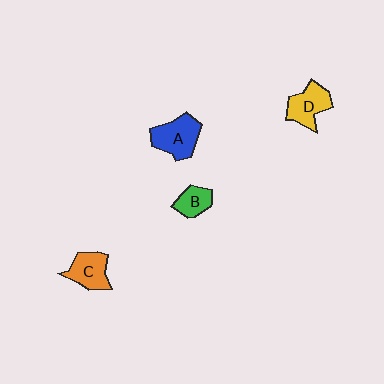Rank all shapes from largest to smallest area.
From largest to smallest: A (blue), D (yellow), C (orange), B (green).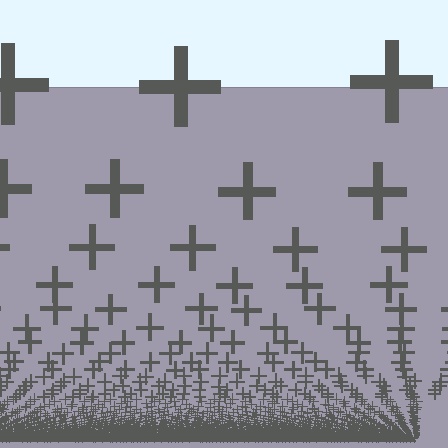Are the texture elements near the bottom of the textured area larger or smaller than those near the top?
Smaller. The gradient is inverted — elements near the bottom are smaller and denser.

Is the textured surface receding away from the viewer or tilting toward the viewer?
The surface appears to tilt toward the viewer. Texture elements get larger and sparser toward the top.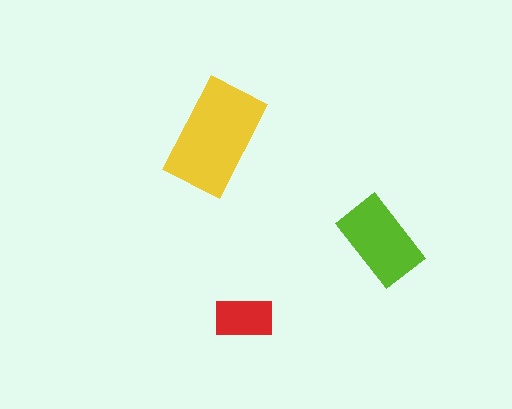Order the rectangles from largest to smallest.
the yellow one, the lime one, the red one.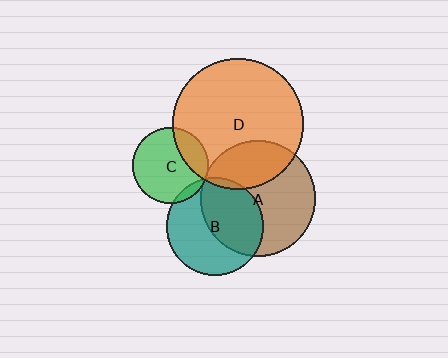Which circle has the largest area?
Circle D (orange).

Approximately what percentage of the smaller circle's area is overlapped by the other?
Approximately 5%.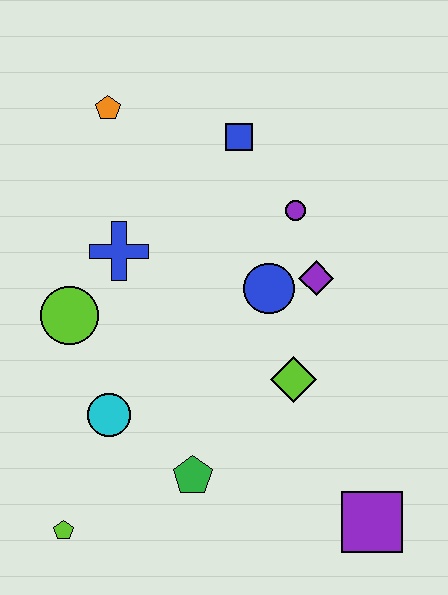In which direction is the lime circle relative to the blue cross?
The lime circle is below the blue cross.